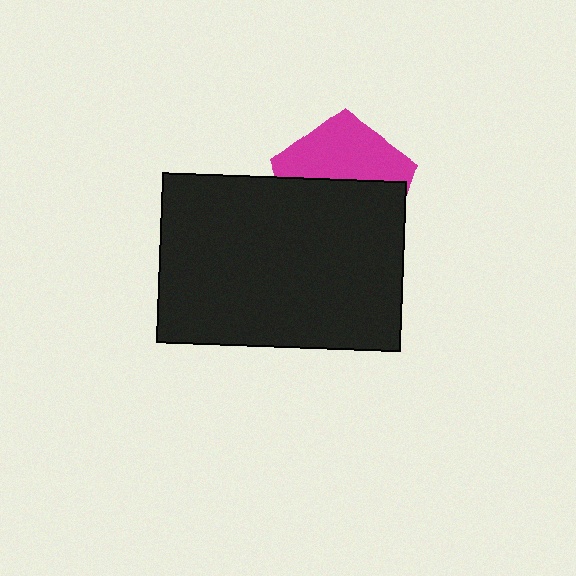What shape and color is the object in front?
The object in front is a black rectangle.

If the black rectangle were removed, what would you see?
You would see the complete magenta pentagon.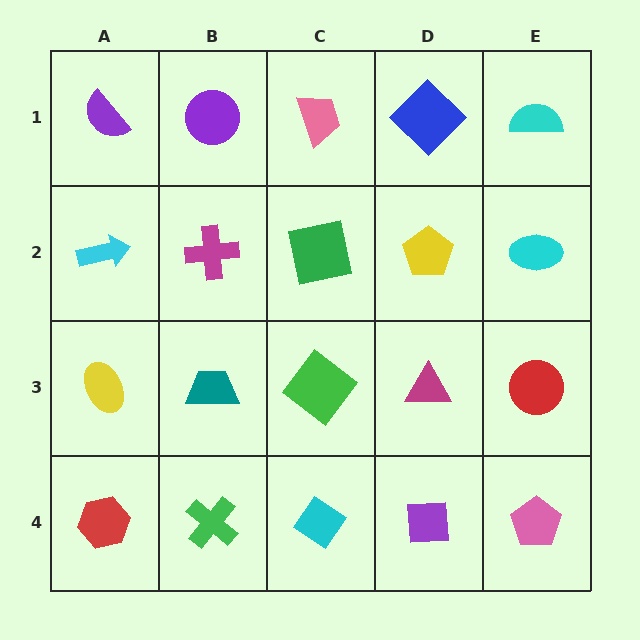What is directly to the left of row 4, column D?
A cyan diamond.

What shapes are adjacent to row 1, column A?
A cyan arrow (row 2, column A), a purple circle (row 1, column B).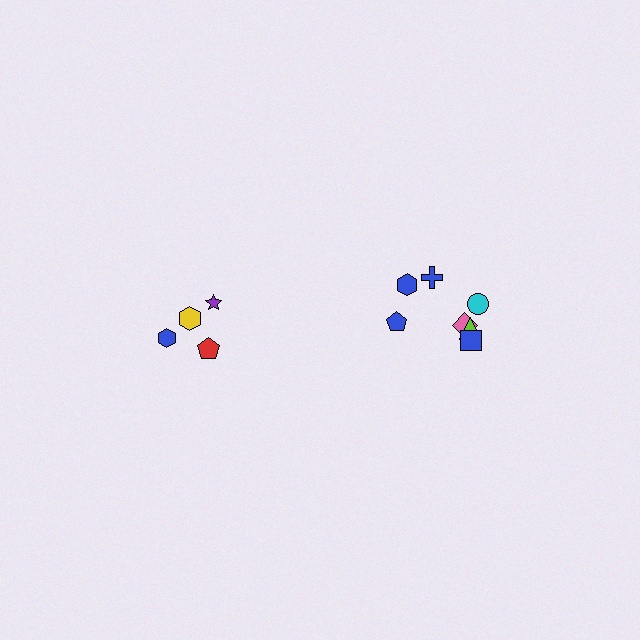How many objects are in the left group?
There are 4 objects.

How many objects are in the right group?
There are 7 objects.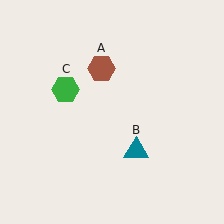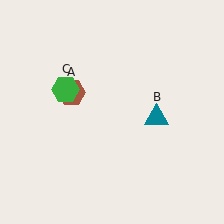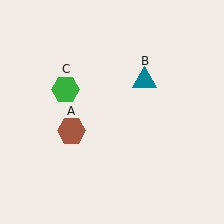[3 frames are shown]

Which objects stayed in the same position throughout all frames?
Green hexagon (object C) remained stationary.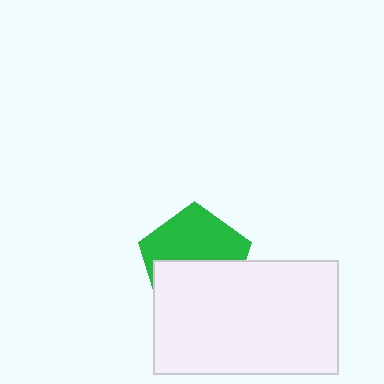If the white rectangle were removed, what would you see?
You would see the complete green pentagon.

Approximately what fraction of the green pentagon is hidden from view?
Roughly 49% of the green pentagon is hidden behind the white rectangle.